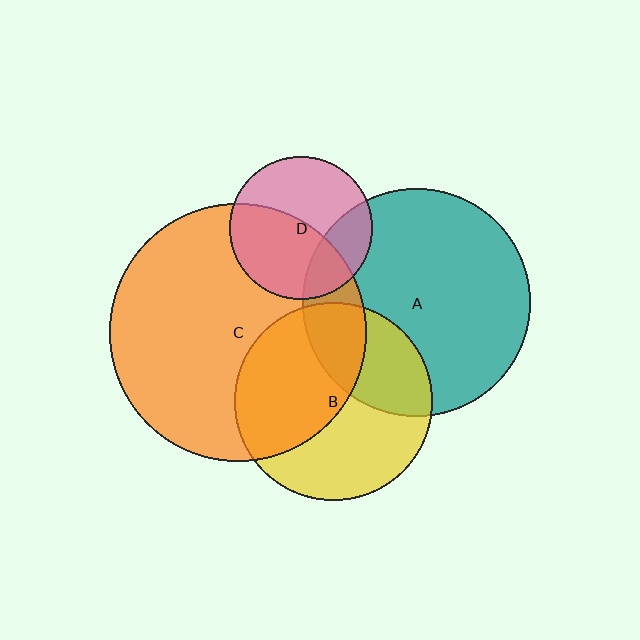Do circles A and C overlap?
Yes.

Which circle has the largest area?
Circle C (orange).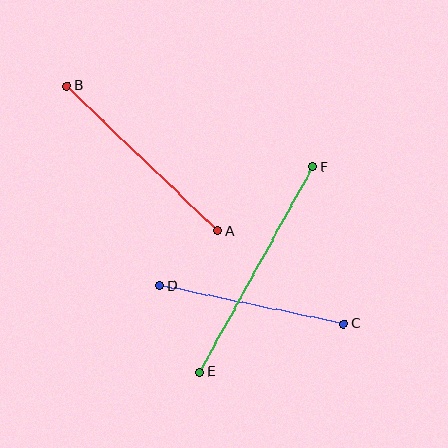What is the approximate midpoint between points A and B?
The midpoint is at approximately (142, 158) pixels.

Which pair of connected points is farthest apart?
Points E and F are farthest apart.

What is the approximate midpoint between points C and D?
The midpoint is at approximately (252, 305) pixels.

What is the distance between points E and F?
The distance is approximately 234 pixels.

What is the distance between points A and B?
The distance is approximately 210 pixels.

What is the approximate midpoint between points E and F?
The midpoint is at approximately (256, 270) pixels.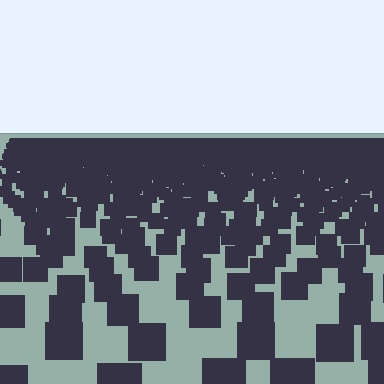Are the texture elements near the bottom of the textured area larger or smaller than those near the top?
Larger. Near the bottom, elements are closer to the viewer and appear at a bigger on-screen size.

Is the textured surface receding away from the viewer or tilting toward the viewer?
The surface is receding away from the viewer. Texture elements get smaller and denser toward the top.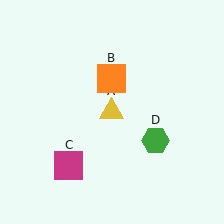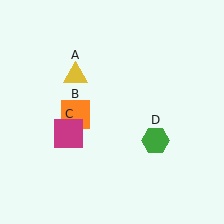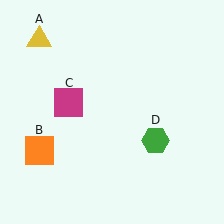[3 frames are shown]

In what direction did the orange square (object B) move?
The orange square (object B) moved down and to the left.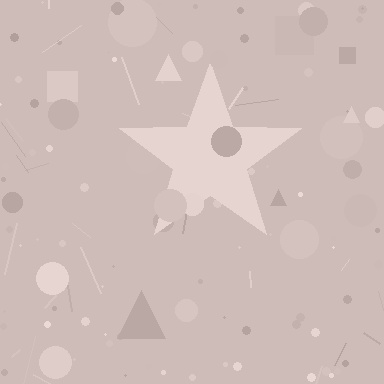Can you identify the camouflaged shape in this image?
The camouflaged shape is a star.